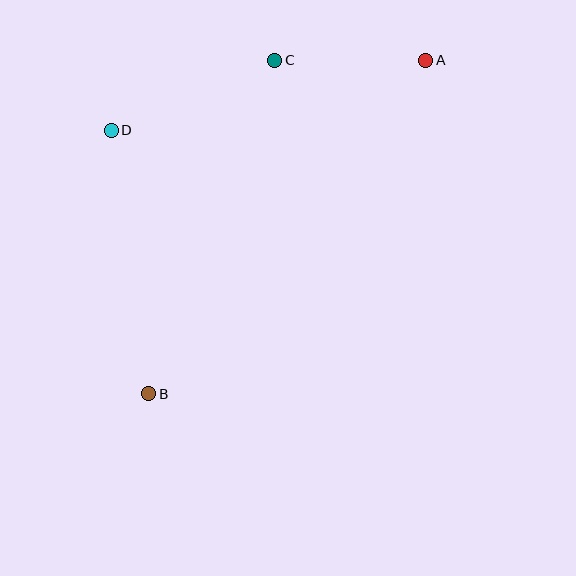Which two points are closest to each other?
Points A and C are closest to each other.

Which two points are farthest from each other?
Points A and B are farthest from each other.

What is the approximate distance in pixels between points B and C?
The distance between B and C is approximately 356 pixels.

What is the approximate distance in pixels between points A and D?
The distance between A and D is approximately 322 pixels.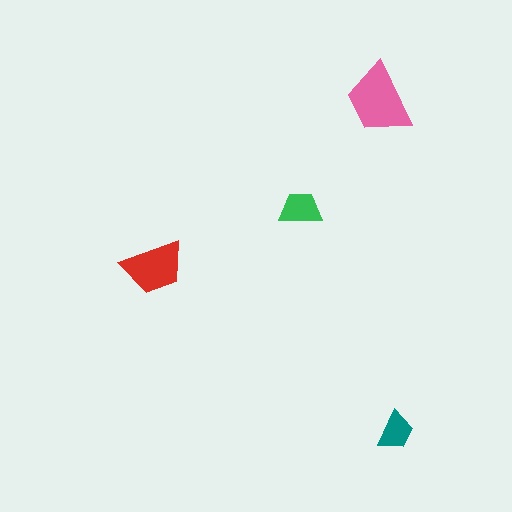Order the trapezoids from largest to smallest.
the pink one, the red one, the green one, the teal one.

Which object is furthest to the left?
The red trapezoid is leftmost.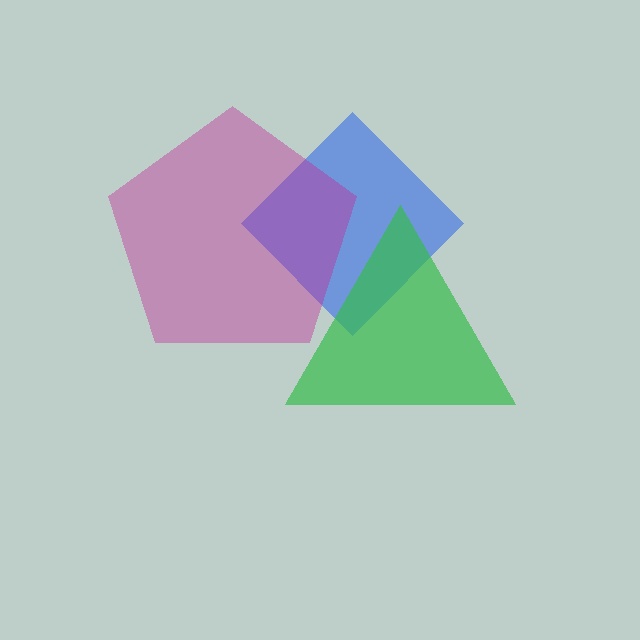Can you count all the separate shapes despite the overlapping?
Yes, there are 3 separate shapes.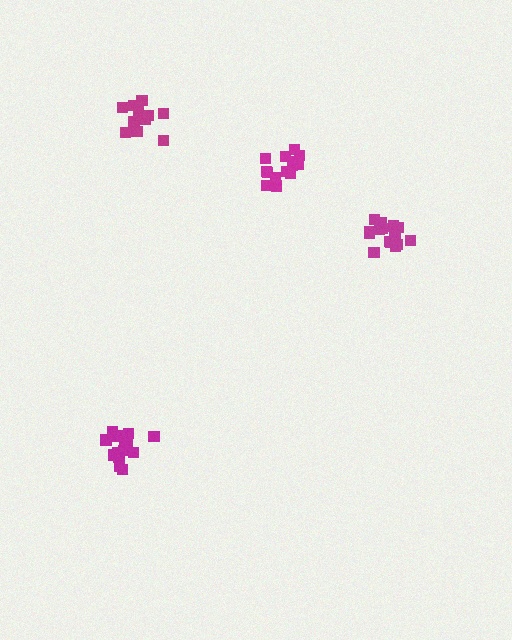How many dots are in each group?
Group 1: 14 dots, Group 2: 17 dots, Group 3: 16 dots, Group 4: 14 dots (61 total).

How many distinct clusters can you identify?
There are 4 distinct clusters.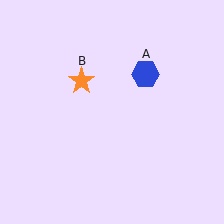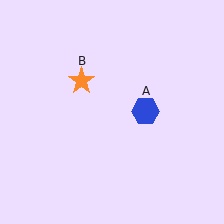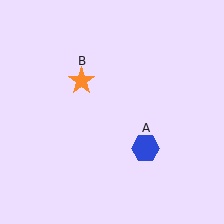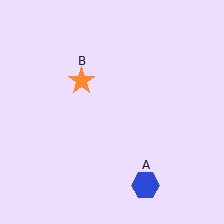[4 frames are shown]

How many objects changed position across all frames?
1 object changed position: blue hexagon (object A).